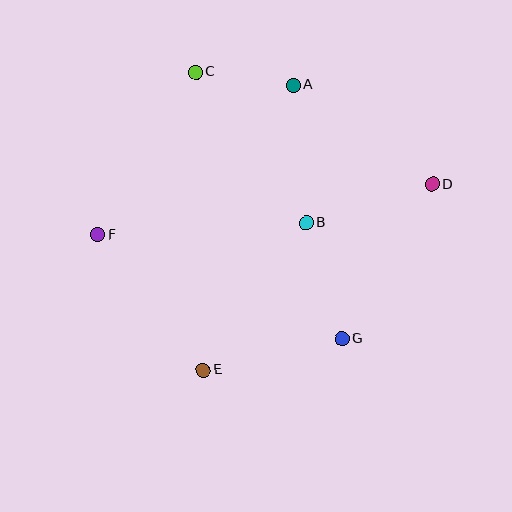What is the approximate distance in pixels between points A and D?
The distance between A and D is approximately 171 pixels.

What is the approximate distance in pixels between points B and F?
The distance between B and F is approximately 209 pixels.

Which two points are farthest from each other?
Points D and F are farthest from each other.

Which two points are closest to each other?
Points A and C are closest to each other.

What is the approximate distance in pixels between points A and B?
The distance between A and B is approximately 138 pixels.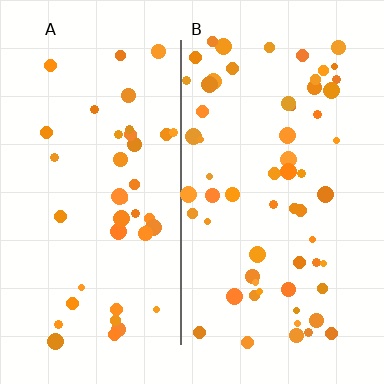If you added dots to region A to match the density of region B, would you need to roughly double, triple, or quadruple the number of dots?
Approximately double.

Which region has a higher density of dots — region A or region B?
B (the right).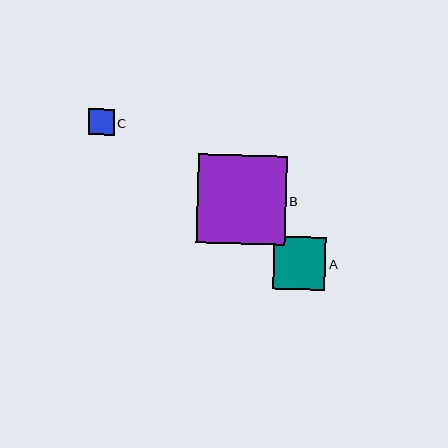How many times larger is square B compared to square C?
Square B is approximately 3.4 times the size of square C.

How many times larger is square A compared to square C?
Square A is approximately 2.0 times the size of square C.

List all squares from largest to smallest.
From largest to smallest: B, A, C.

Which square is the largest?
Square B is the largest with a size of approximately 89 pixels.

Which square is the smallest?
Square C is the smallest with a size of approximately 26 pixels.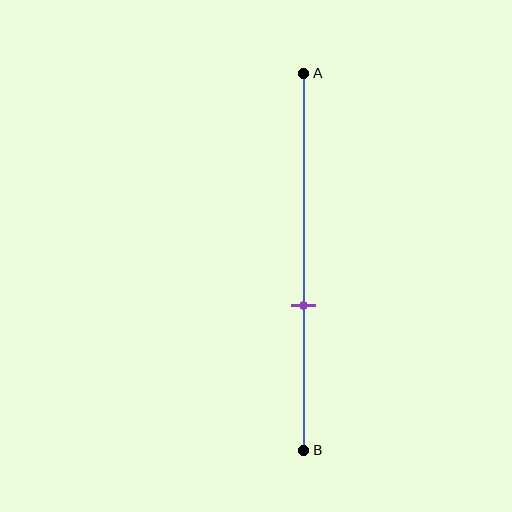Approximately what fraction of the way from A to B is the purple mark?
The purple mark is approximately 60% of the way from A to B.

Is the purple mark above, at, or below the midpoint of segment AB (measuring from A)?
The purple mark is below the midpoint of segment AB.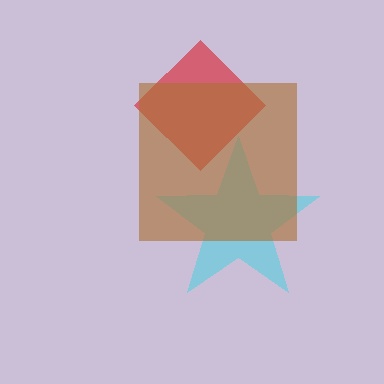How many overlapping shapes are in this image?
There are 3 overlapping shapes in the image.